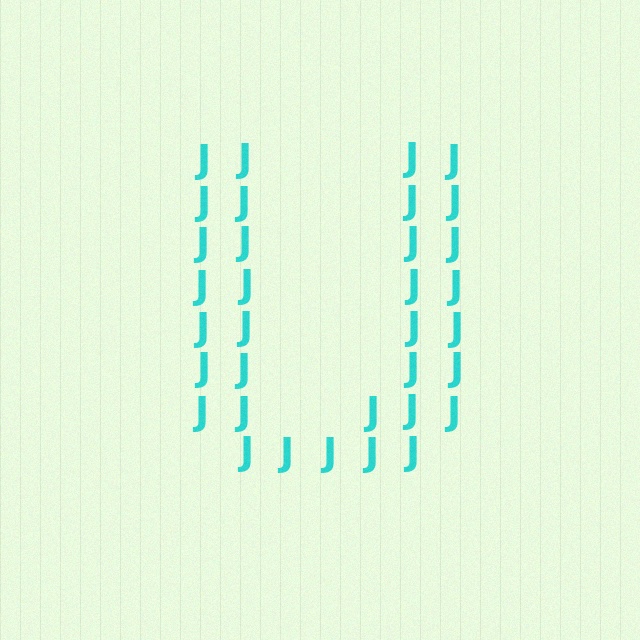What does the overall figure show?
The overall figure shows the letter U.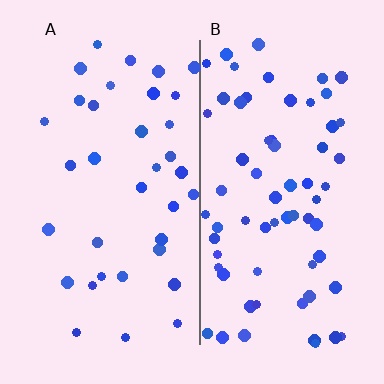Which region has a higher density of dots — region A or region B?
B (the right).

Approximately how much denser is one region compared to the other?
Approximately 2.0× — region B over region A.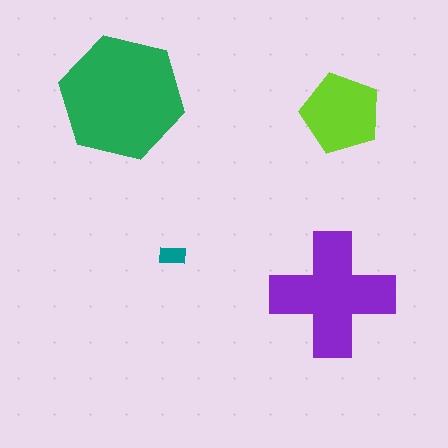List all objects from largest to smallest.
The green hexagon, the purple cross, the lime pentagon, the teal rectangle.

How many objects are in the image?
There are 4 objects in the image.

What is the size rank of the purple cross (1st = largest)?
2nd.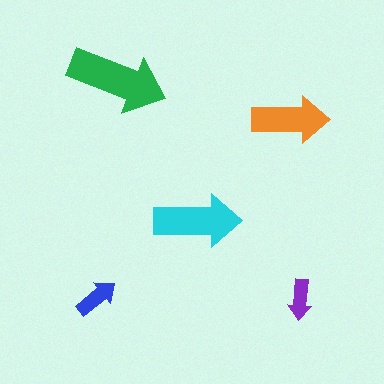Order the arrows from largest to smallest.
the green one, the cyan one, the orange one, the blue one, the purple one.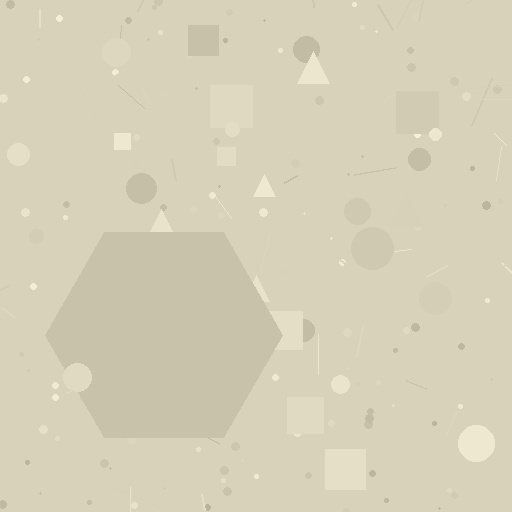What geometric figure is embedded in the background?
A hexagon is embedded in the background.